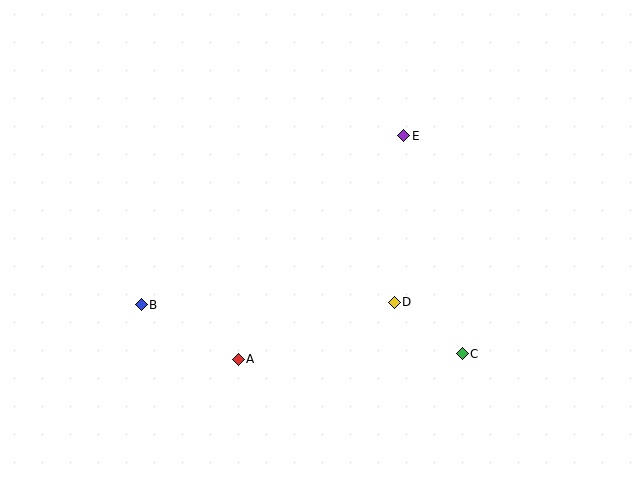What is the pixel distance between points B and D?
The distance between B and D is 253 pixels.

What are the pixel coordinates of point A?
Point A is at (238, 359).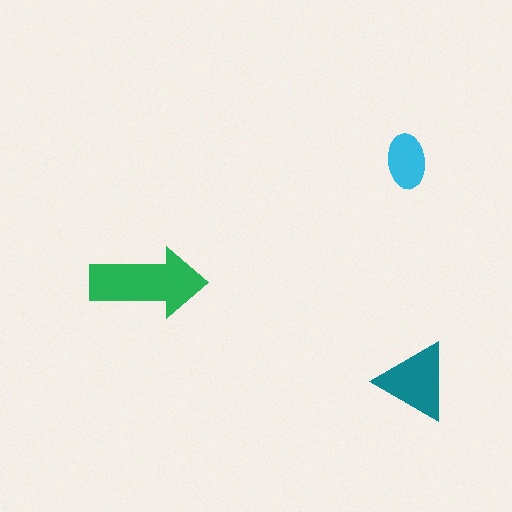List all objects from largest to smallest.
The green arrow, the teal triangle, the cyan ellipse.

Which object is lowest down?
The teal triangle is bottommost.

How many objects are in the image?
There are 3 objects in the image.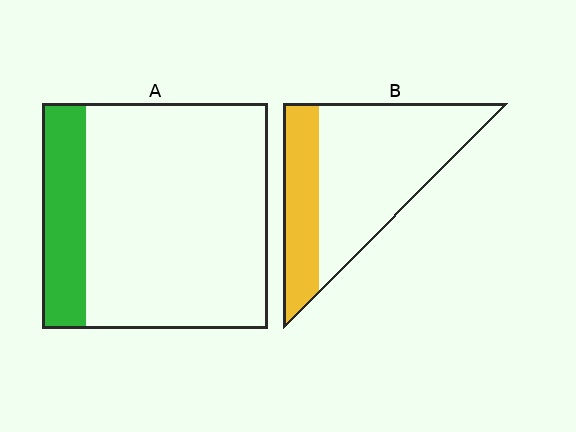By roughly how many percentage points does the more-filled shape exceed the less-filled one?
By roughly 10 percentage points (B over A).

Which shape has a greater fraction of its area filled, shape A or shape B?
Shape B.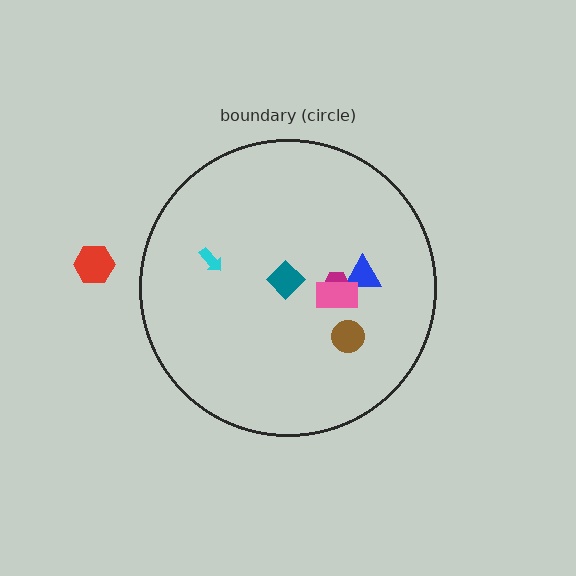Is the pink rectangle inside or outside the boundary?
Inside.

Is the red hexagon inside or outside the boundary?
Outside.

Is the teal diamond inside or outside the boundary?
Inside.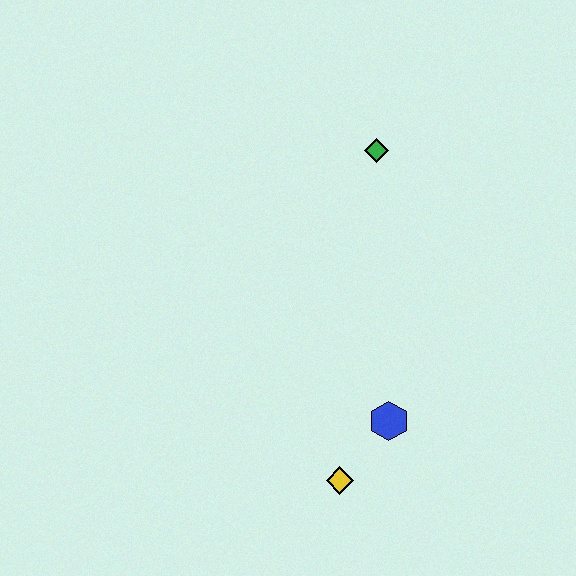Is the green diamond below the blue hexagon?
No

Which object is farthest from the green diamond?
The yellow diamond is farthest from the green diamond.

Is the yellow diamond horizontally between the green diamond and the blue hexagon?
No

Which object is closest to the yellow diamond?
The blue hexagon is closest to the yellow diamond.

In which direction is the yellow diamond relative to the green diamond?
The yellow diamond is below the green diamond.